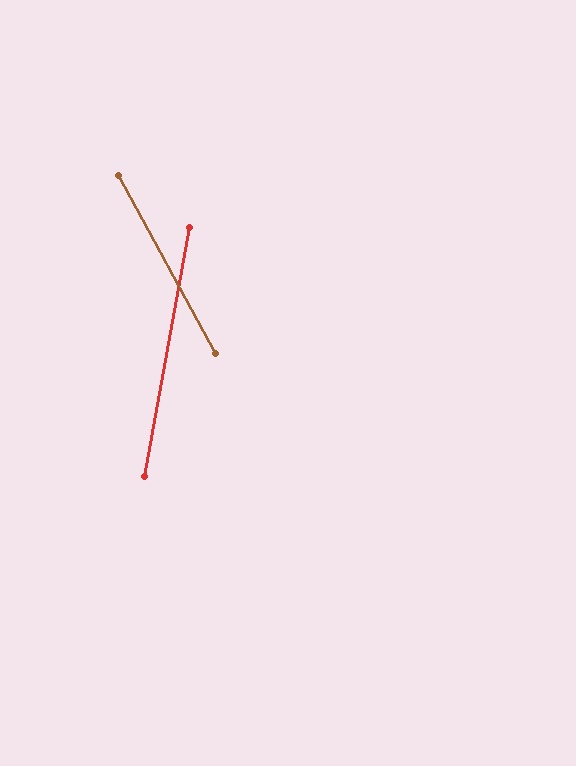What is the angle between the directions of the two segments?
Approximately 39 degrees.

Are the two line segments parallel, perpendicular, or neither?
Neither parallel nor perpendicular — they differ by about 39°.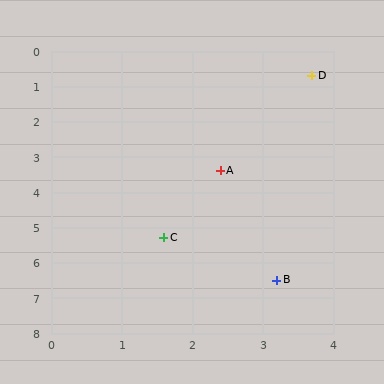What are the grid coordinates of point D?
Point D is at approximately (3.7, 0.7).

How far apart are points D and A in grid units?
Points D and A are about 3.0 grid units apart.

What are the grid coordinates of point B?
Point B is at approximately (3.2, 6.5).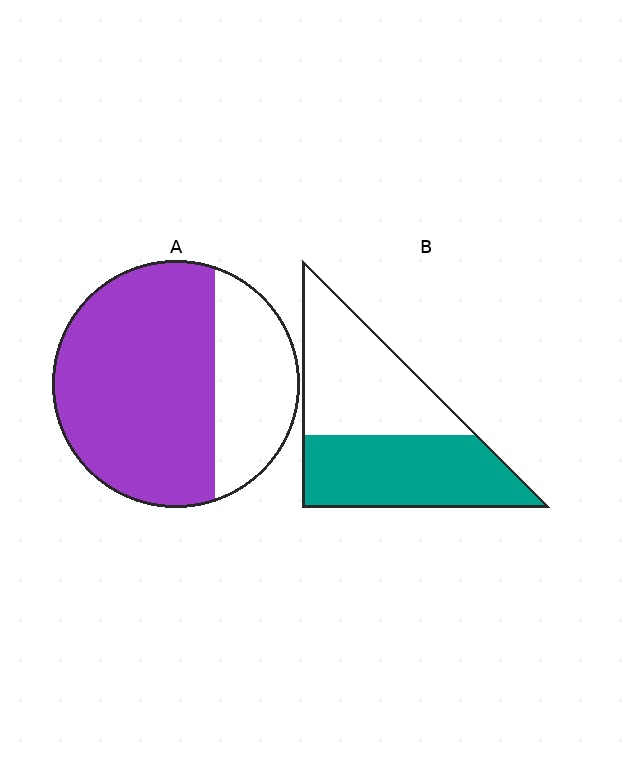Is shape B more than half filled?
Roughly half.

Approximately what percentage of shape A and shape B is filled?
A is approximately 70% and B is approximately 50%.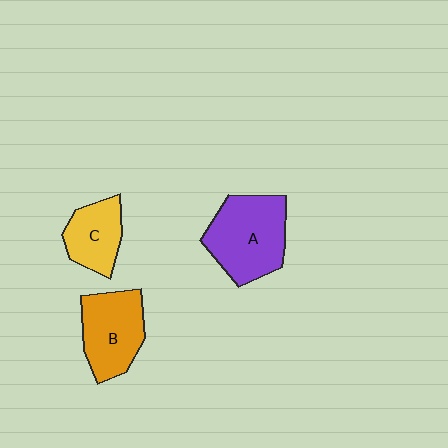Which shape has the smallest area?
Shape C (yellow).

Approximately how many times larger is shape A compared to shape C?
Approximately 1.7 times.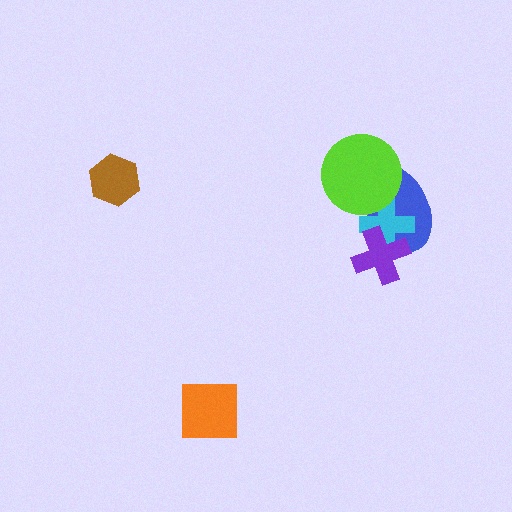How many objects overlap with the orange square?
0 objects overlap with the orange square.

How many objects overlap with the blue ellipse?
3 objects overlap with the blue ellipse.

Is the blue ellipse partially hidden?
Yes, it is partially covered by another shape.